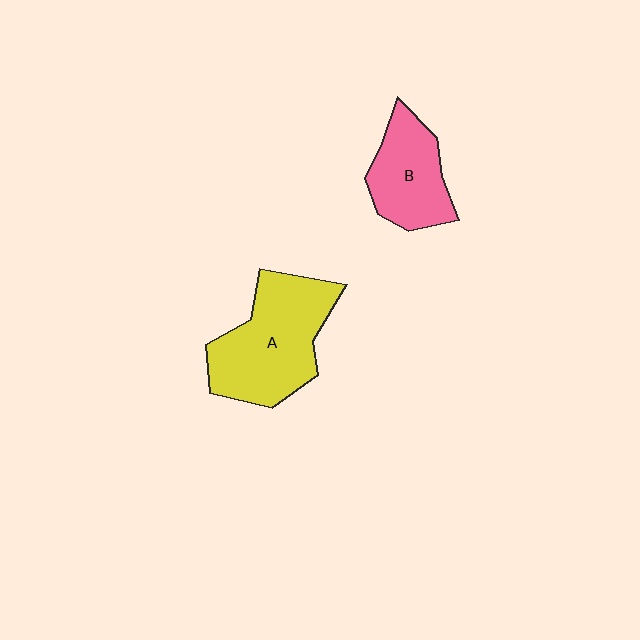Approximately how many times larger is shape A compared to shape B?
Approximately 1.6 times.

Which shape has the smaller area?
Shape B (pink).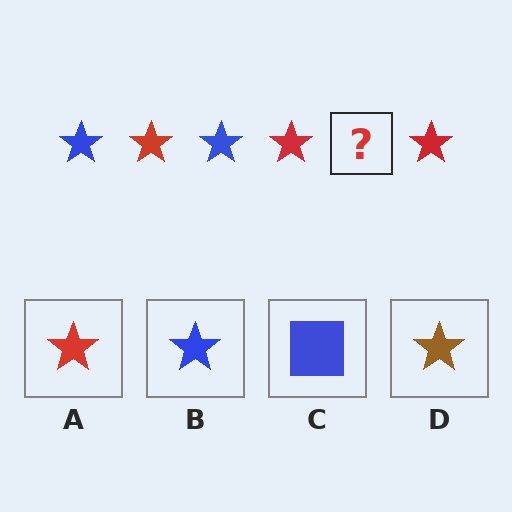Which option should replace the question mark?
Option B.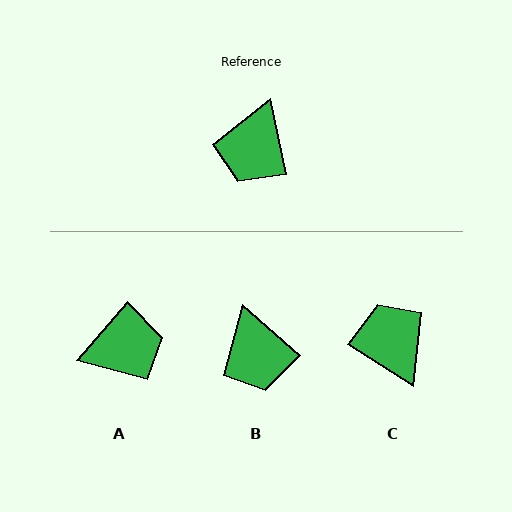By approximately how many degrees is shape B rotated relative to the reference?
Approximately 36 degrees counter-clockwise.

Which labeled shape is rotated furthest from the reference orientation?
C, about 135 degrees away.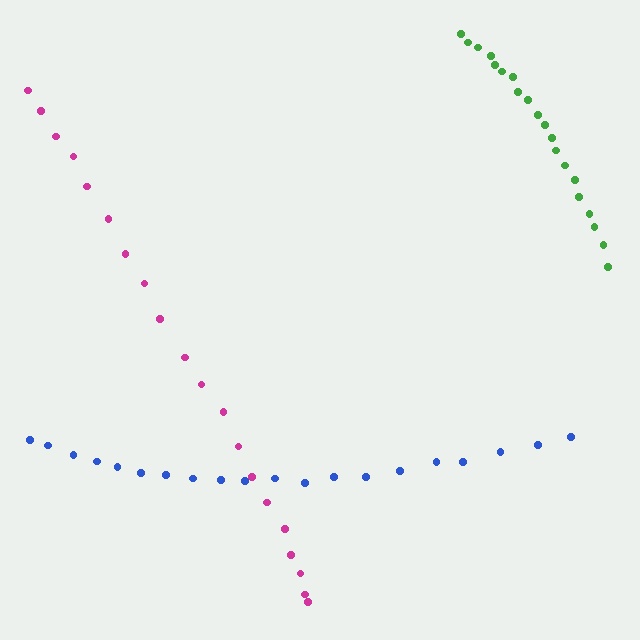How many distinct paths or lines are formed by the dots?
There are 3 distinct paths.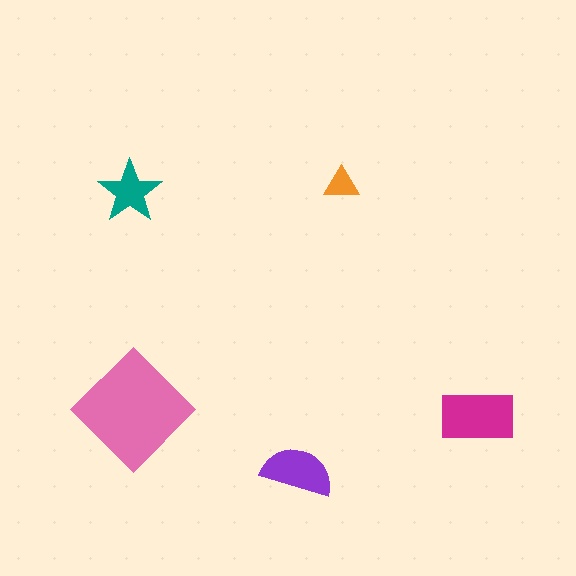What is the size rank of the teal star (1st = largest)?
4th.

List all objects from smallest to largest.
The orange triangle, the teal star, the purple semicircle, the magenta rectangle, the pink diamond.